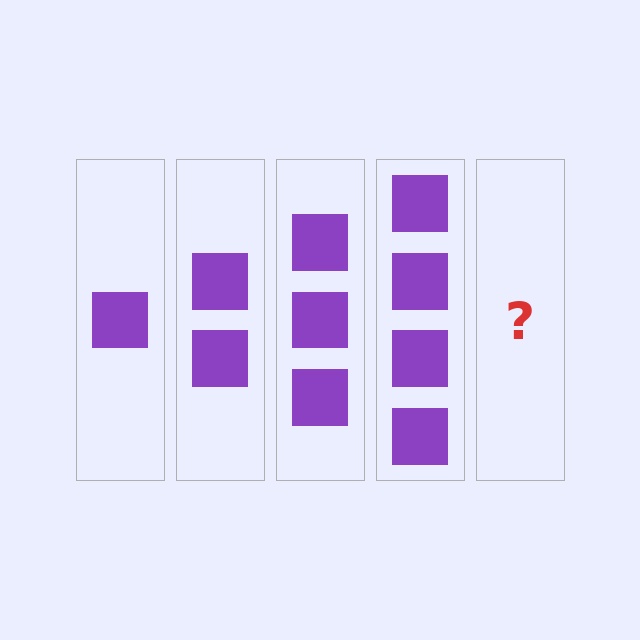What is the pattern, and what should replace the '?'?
The pattern is that each step adds one more square. The '?' should be 5 squares.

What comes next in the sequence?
The next element should be 5 squares.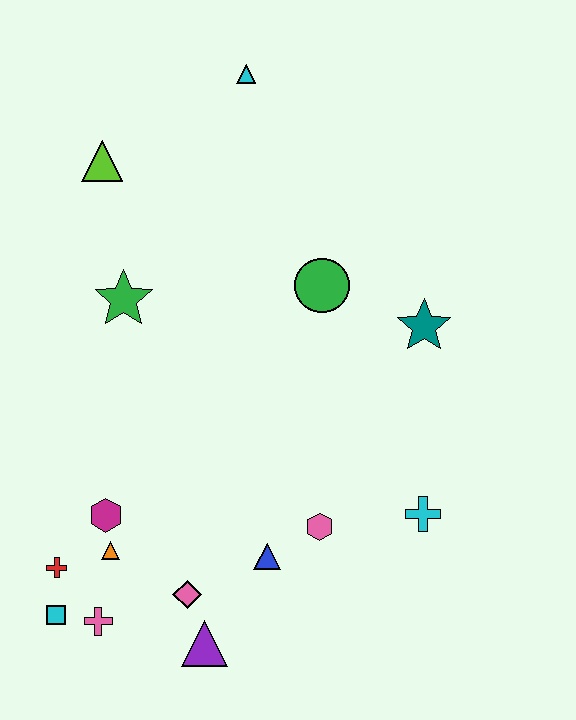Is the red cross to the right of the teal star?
No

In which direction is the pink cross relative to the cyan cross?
The pink cross is to the left of the cyan cross.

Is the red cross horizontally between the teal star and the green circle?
No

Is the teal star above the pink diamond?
Yes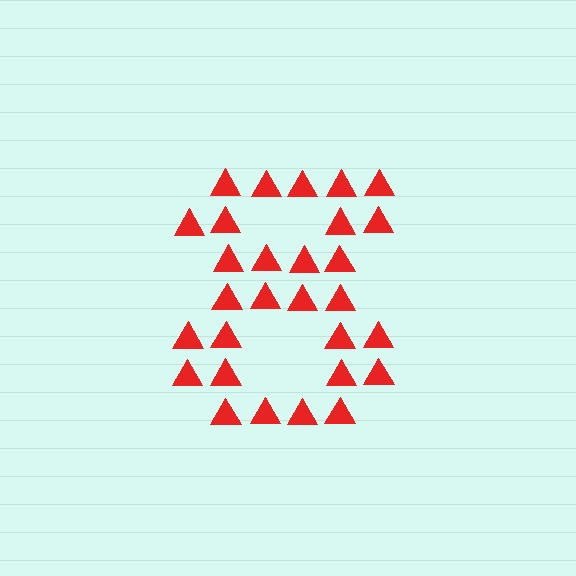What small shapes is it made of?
It is made of small triangles.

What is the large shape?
The large shape is the digit 8.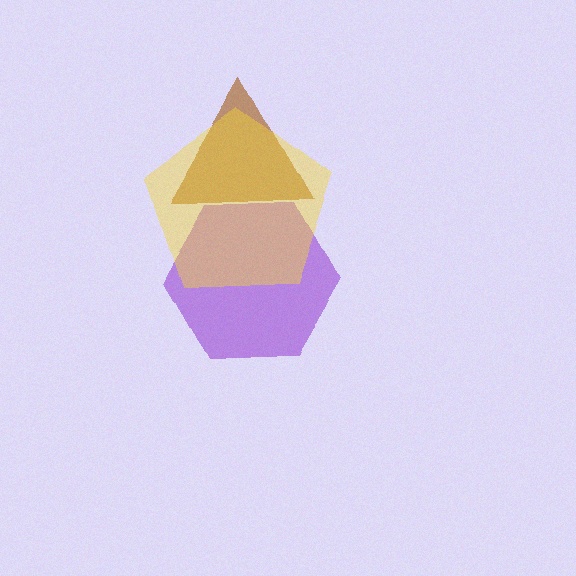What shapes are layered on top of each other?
The layered shapes are: a brown triangle, a purple hexagon, a yellow pentagon.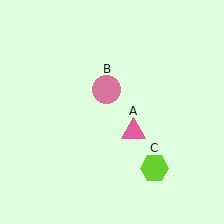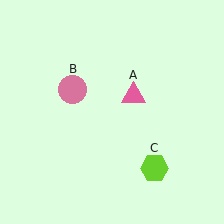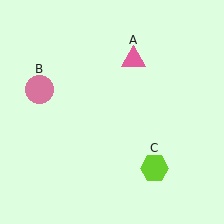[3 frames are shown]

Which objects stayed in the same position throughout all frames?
Lime hexagon (object C) remained stationary.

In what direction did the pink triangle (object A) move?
The pink triangle (object A) moved up.